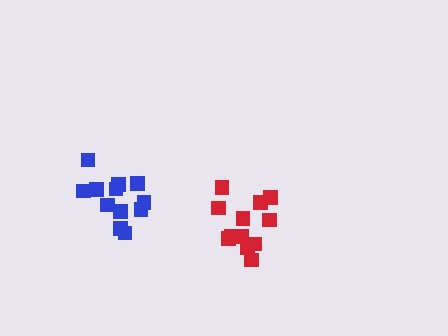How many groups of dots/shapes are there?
There are 2 groups.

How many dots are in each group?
Group 1: 12 dots, Group 2: 12 dots (24 total).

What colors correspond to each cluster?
The clusters are colored: blue, red.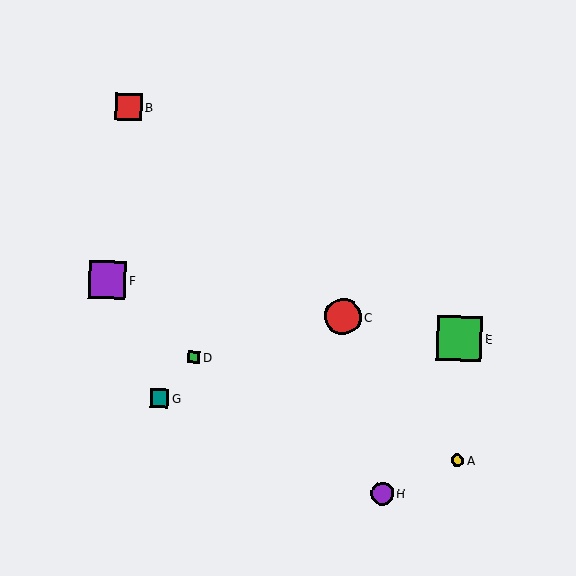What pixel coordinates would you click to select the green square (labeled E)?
Click at (459, 338) to select the green square E.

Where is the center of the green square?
The center of the green square is at (194, 357).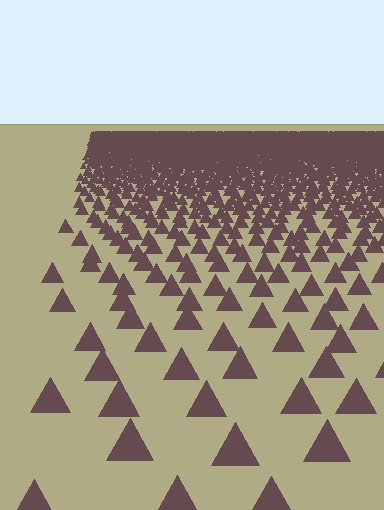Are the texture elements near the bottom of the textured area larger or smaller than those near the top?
Larger. Near the bottom, elements are closer to the viewer and appear at a bigger on-screen size.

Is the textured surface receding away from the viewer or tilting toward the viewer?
The surface is receding away from the viewer. Texture elements get smaller and denser toward the top.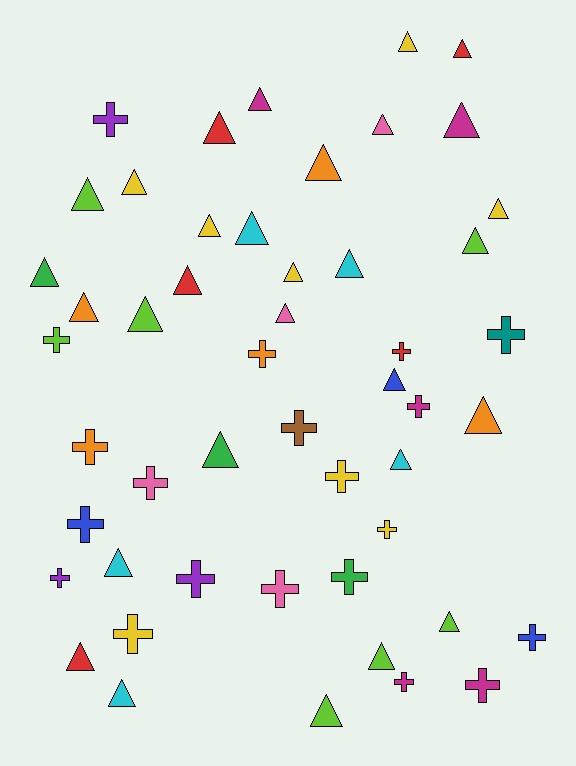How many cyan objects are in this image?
There are 5 cyan objects.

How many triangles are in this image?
There are 30 triangles.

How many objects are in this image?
There are 50 objects.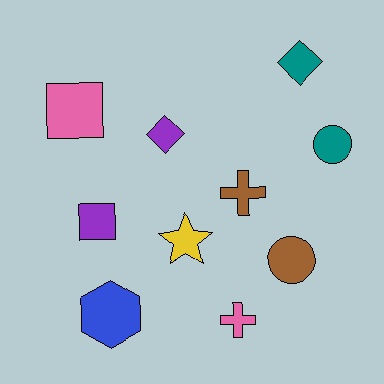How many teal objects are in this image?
There are 2 teal objects.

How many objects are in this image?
There are 10 objects.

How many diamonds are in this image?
There are 2 diamonds.